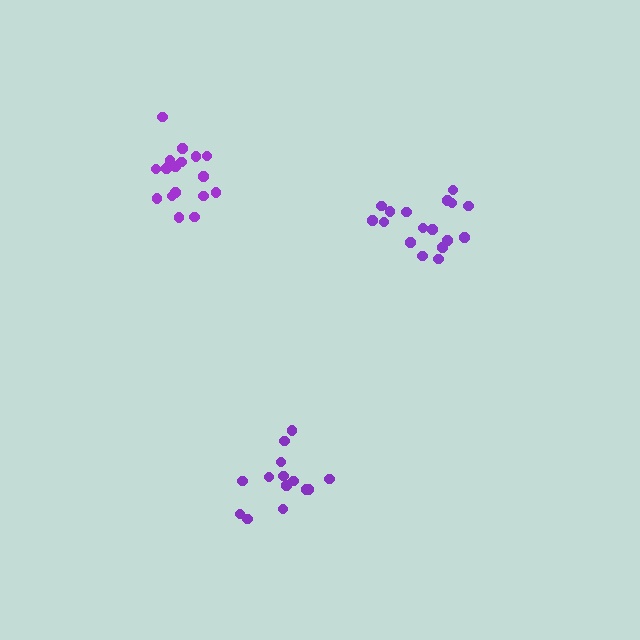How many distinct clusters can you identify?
There are 3 distinct clusters.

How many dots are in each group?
Group 1: 14 dots, Group 2: 17 dots, Group 3: 17 dots (48 total).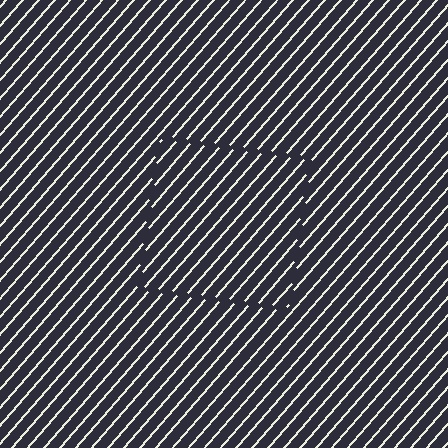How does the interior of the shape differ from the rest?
The interior of the shape contains the same grating, shifted by half a period — the contour is defined by the phase discontinuity where line-ends from the inner and outer gratings abut.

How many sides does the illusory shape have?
4 sides — the line-ends trace a square.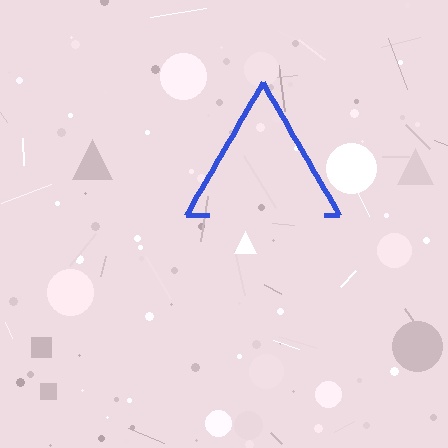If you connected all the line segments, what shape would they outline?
They would outline a triangle.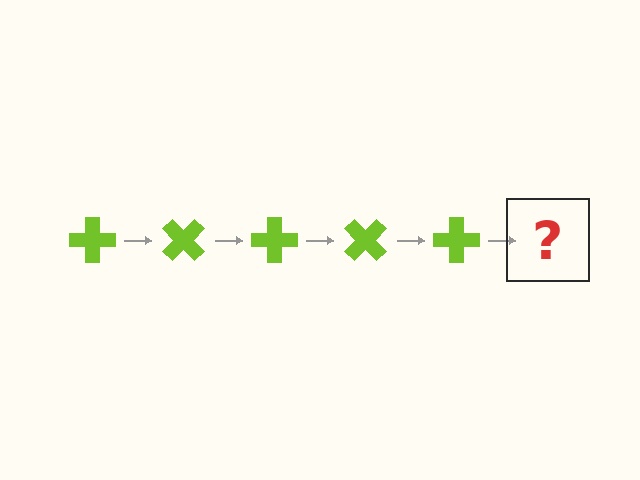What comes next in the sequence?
The next element should be a lime cross rotated 225 degrees.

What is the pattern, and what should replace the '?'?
The pattern is that the cross rotates 45 degrees each step. The '?' should be a lime cross rotated 225 degrees.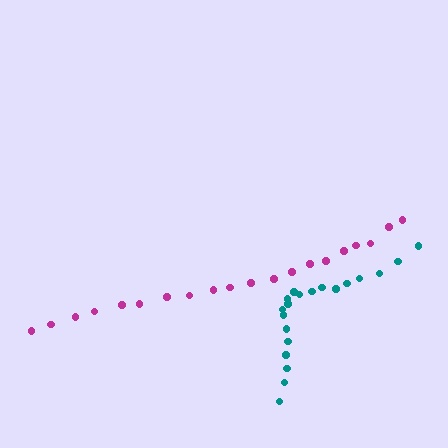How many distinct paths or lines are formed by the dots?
There are 2 distinct paths.